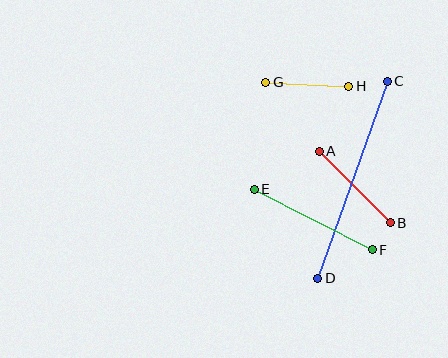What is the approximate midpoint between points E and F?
The midpoint is at approximately (313, 219) pixels.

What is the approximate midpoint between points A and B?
The midpoint is at approximately (355, 187) pixels.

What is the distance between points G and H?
The distance is approximately 83 pixels.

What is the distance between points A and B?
The distance is approximately 101 pixels.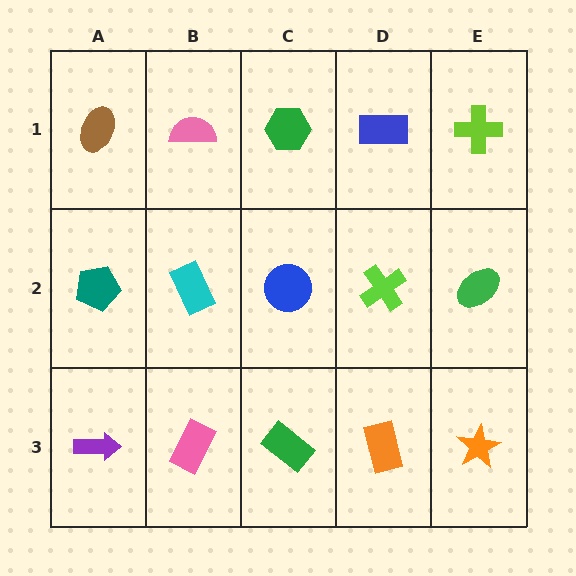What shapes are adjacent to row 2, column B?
A pink semicircle (row 1, column B), a pink rectangle (row 3, column B), a teal pentagon (row 2, column A), a blue circle (row 2, column C).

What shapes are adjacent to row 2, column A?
A brown ellipse (row 1, column A), a purple arrow (row 3, column A), a cyan rectangle (row 2, column B).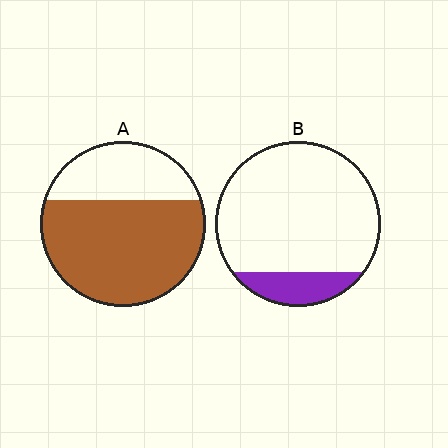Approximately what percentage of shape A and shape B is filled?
A is approximately 70% and B is approximately 15%.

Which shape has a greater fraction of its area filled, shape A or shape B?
Shape A.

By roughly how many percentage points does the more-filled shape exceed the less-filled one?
By roughly 55 percentage points (A over B).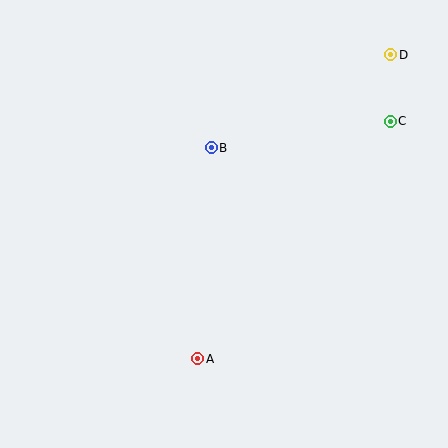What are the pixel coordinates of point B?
Point B is at (211, 148).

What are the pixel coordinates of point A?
Point A is at (198, 359).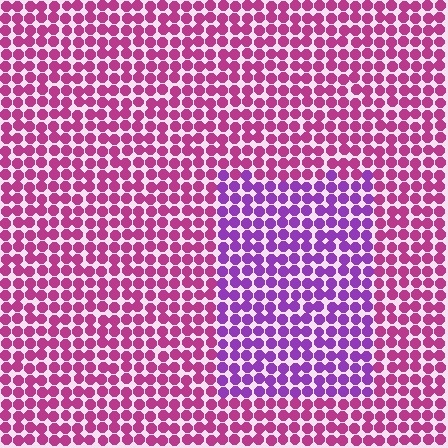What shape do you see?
I see a rectangle.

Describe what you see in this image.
The image is filled with small magenta elements in a uniform arrangement. A rectangle-shaped region is visible where the elements are tinted to a slightly different hue, forming a subtle color boundary.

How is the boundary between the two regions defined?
The boundary is defined purely by a slight shift in hue (about 40 degrees). Spacing, size, and orientation are identical on both sides.